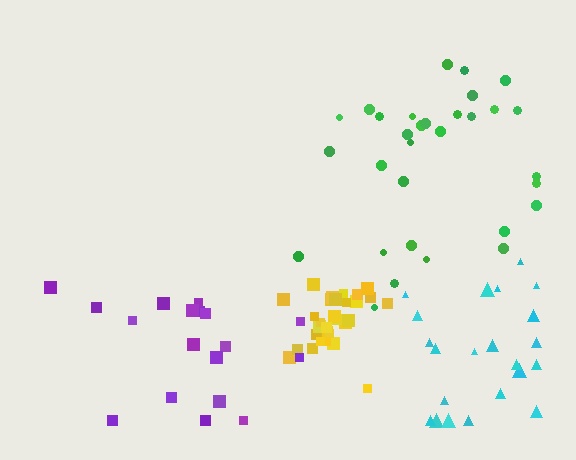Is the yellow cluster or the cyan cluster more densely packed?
Yellow.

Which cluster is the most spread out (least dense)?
Purple.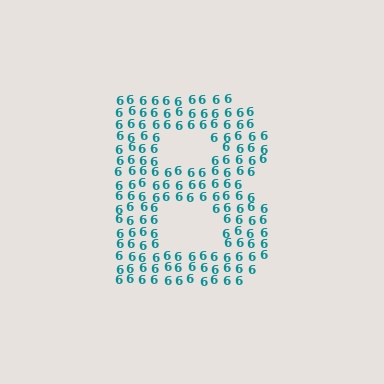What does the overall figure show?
The overall figure shows the letter B.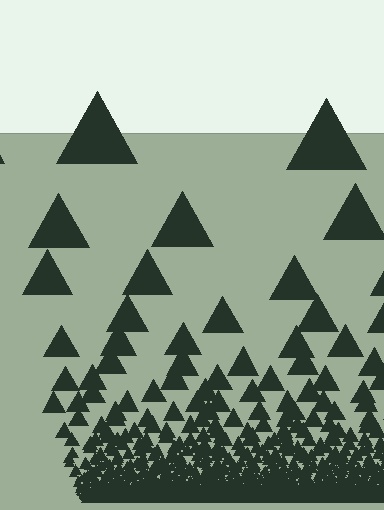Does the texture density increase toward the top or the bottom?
Density increases toward the bottom.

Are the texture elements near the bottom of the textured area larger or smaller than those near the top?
Smaller. The gradient is inverted — elements near the bottom are smaller and denser.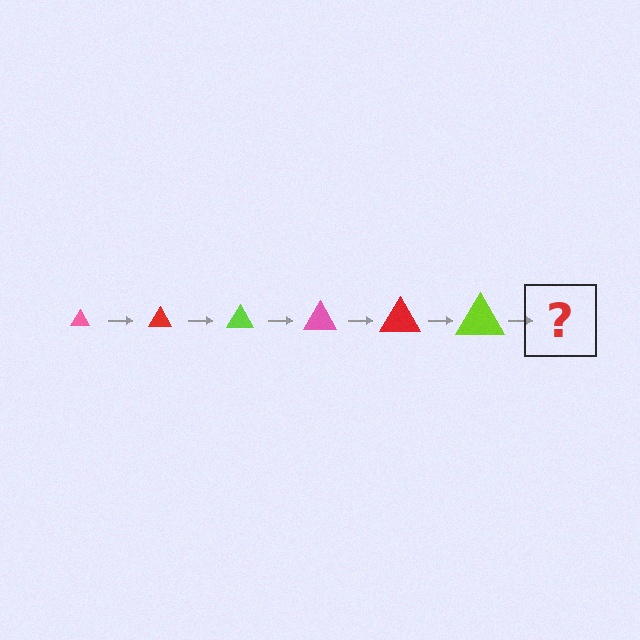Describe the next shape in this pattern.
It should be a pink triangle, larger than the previous one.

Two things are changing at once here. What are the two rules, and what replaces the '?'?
The two rules are that the triangle grows larger each step and the color cycles through pink, red, and lime. The '?' should be a pink triangle, larger than the previous one.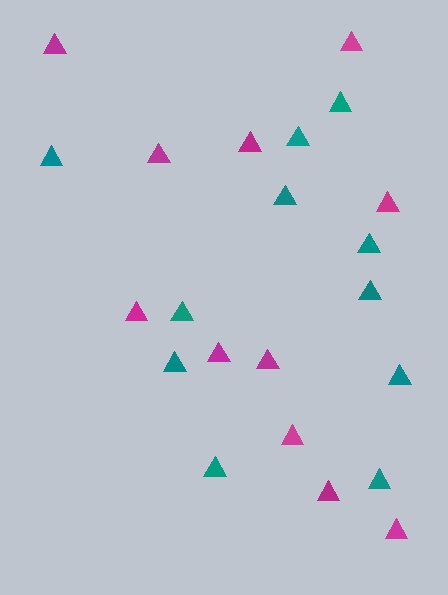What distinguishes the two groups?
There are 2 groups: one group of teal triangles (11) and one group of magenta triangles (11).